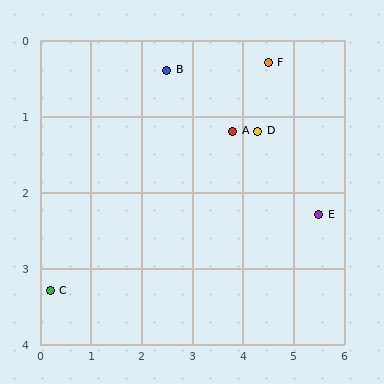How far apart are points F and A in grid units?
Points F and A are about 1.1 grid units apart.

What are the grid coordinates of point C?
Point C is at approximately (0.2, 3.3).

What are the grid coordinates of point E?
Point E is at approximately (5.5, 2.3).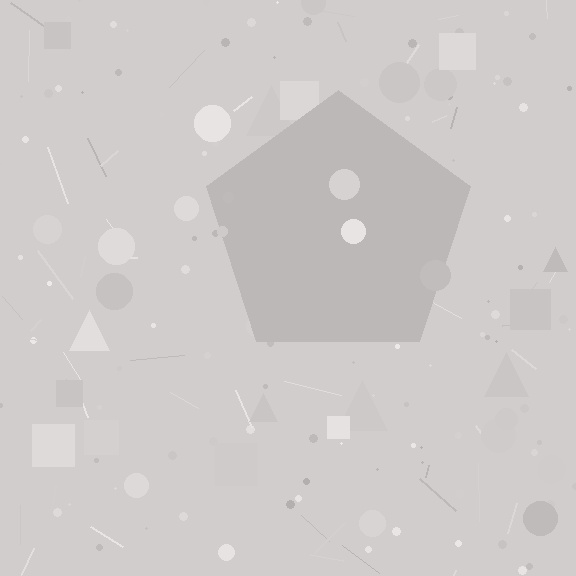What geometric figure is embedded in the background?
A pentagon is embedded in the background.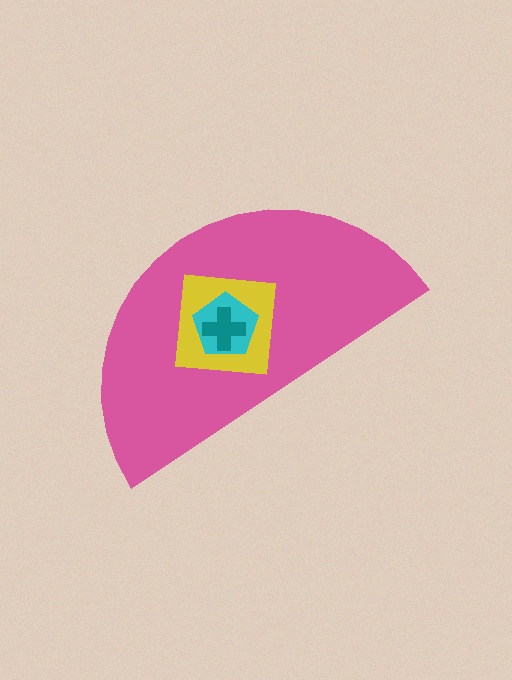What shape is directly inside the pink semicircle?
The yellow square.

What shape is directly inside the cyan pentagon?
The teal cross.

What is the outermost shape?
The pink semicircle.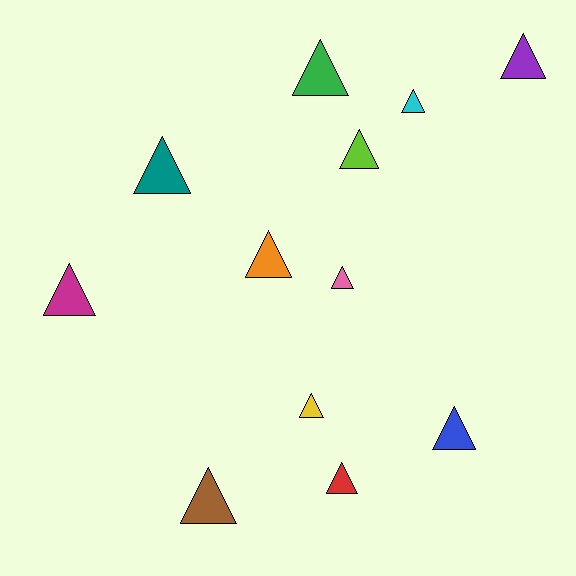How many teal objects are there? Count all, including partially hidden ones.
There is 1 teal object.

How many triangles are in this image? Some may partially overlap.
There are 12 triangles.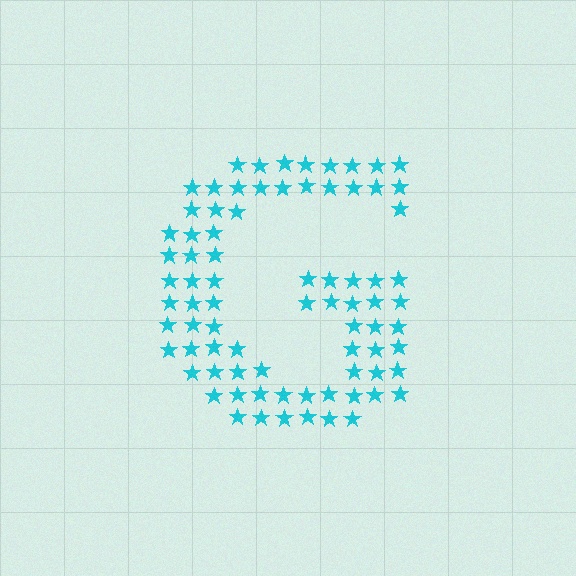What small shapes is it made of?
It is made of small stars.